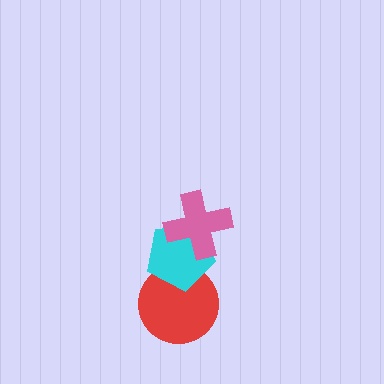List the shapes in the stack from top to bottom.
From top to bottom: the pink cross, the cyan pentagon, the red circle.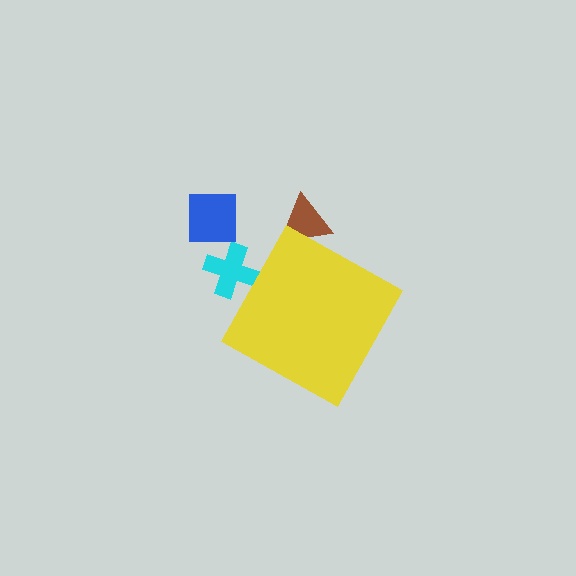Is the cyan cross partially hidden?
Yes, the cyan cross is partially hidden behind the yellow diamond.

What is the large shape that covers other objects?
A yellow diamond.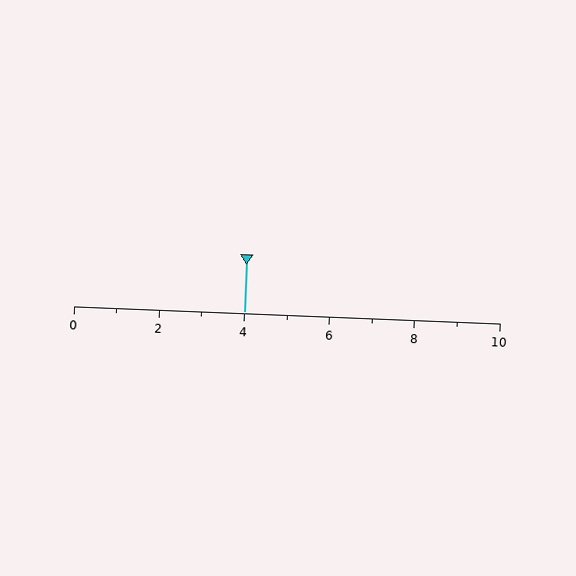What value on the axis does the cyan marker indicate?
The marker indicates approximately 4.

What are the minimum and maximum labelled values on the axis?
The axis runs from 0 to 10.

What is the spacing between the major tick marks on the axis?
The major ticks are spaced 2 apart.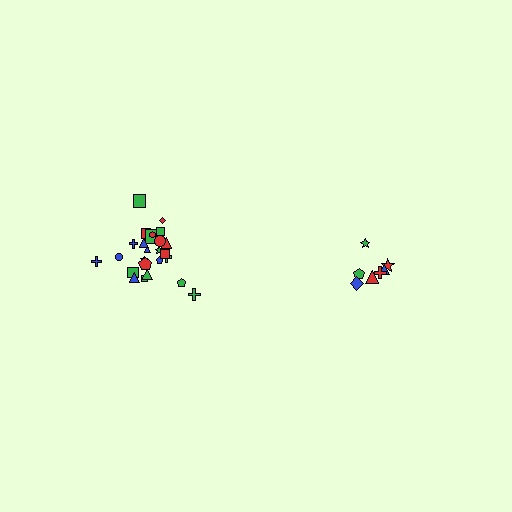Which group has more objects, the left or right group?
The left group.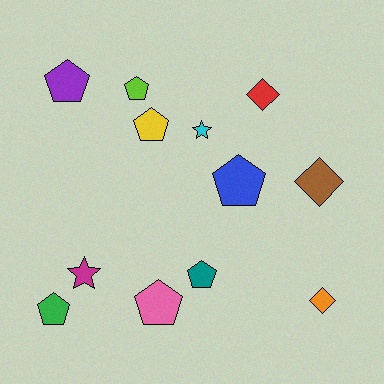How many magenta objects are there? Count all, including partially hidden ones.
There is 1 magenta object.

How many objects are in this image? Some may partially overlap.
There are 12 objects.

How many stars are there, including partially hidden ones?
There are 2 stars.